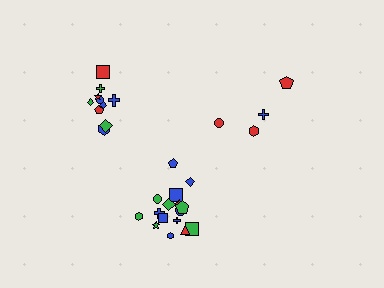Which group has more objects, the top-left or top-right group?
The top-left group.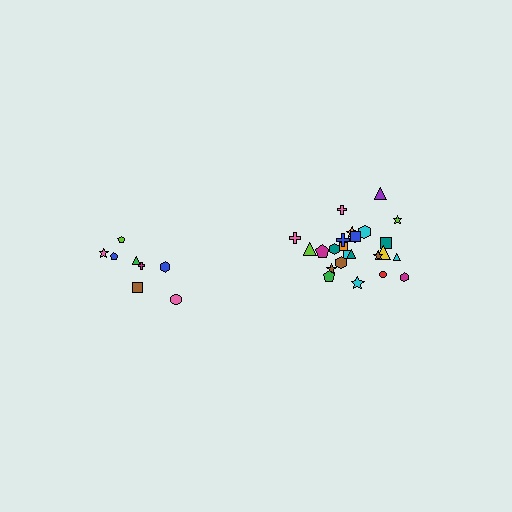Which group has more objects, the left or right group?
The right group.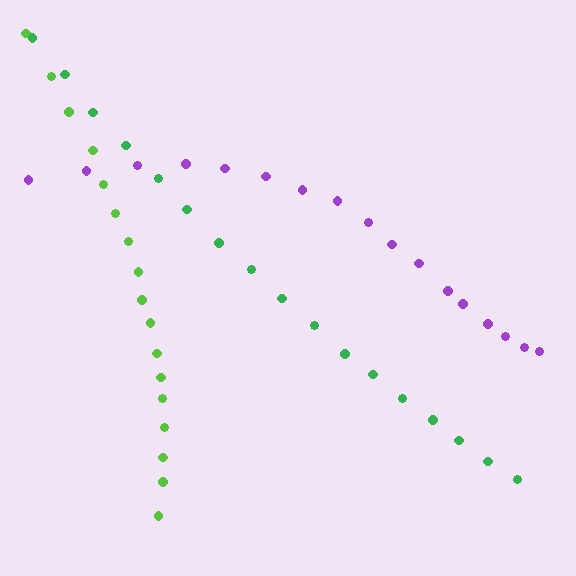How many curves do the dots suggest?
There are 3 distinct paths.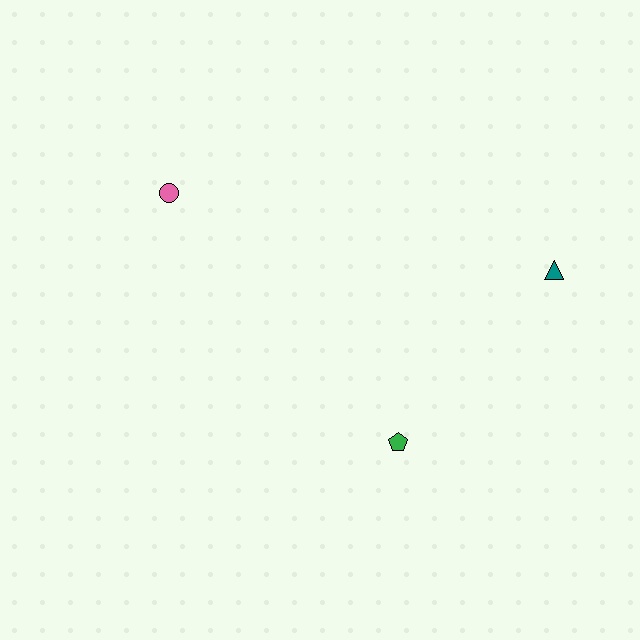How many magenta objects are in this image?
There are no magenta objects.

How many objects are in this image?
There are 3 objects.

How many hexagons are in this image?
There are no hexagons.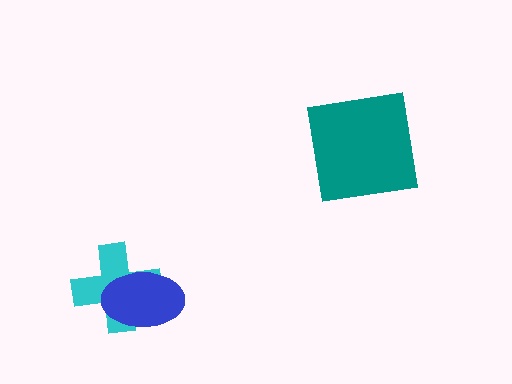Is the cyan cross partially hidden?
Yes, it is partially covered by another shape.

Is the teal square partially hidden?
No, no other shape covers it.